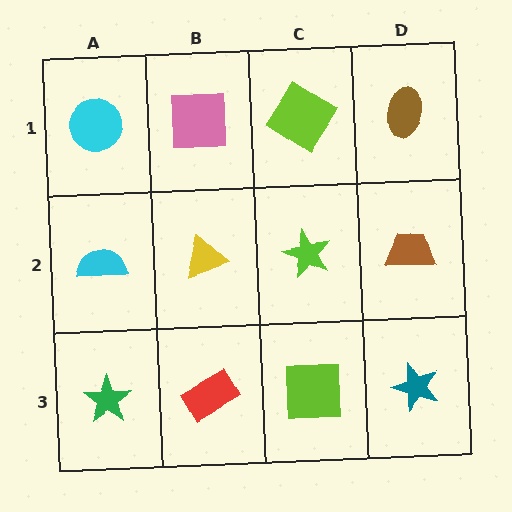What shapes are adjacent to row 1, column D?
A brown trapezoid (row 2, column D), a lime diamond (row 1, column C).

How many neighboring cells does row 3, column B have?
3.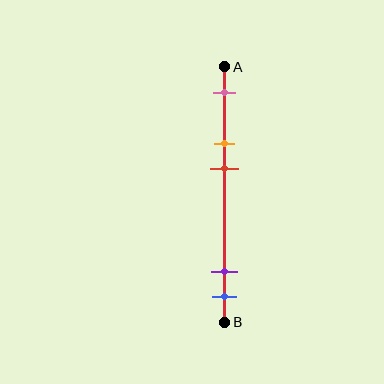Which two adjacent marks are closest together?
The purple and blue marks are the closest adjacent pair.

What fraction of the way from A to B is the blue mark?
The blue mark is approximately 90% (0.9) of the way from A to B.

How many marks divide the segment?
There are 5 marks dividing the segment.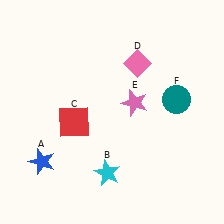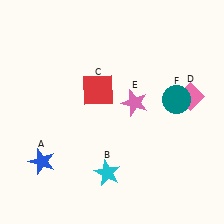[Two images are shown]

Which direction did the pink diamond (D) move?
The pink diamond (D) moved right.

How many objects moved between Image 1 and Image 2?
2 objects moved between the two images.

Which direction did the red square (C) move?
The red square (C) moved up.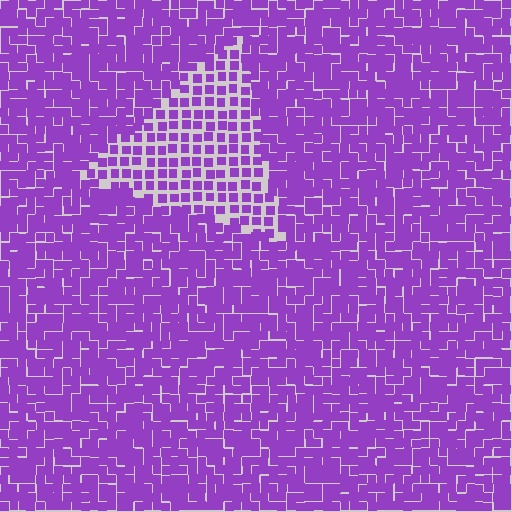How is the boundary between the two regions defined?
The boundary is defined by a change in element density (approximately 1.8x ratio). All elements are the same color, size, and shape.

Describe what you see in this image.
The image contains small purple elements arranged at two different densities. A triangle-shaped region is visible where the elements are less densely packed than the surrounding area.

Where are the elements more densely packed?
The elements are more densely packed outside the triangle boundary.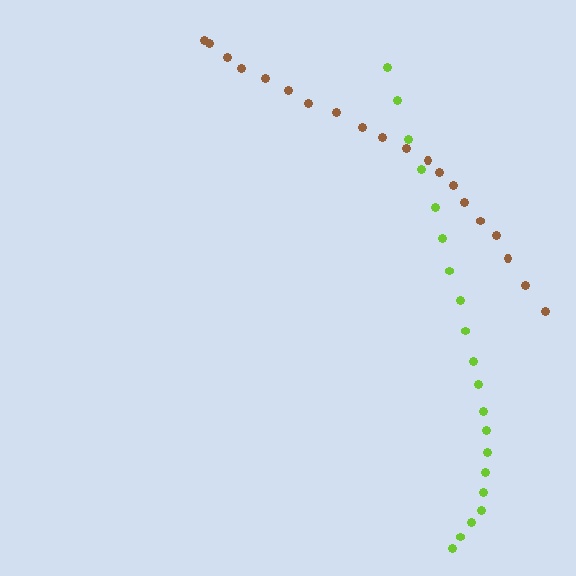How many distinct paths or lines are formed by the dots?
There are 2 distinct paths.